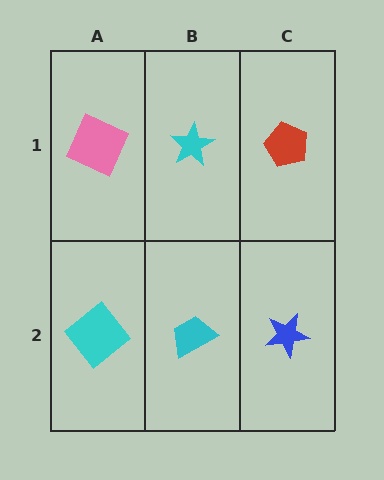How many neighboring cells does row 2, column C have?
2.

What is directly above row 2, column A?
A pink square.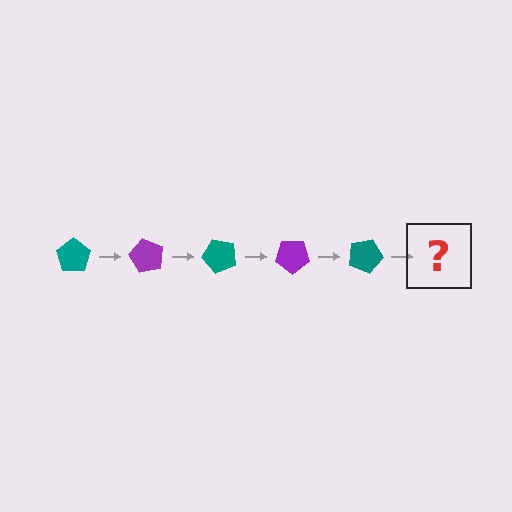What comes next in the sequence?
The next element should be a purple pentagon, rotated 300 degrees from the start.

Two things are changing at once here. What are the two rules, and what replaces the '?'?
The two rules are that it rotates 60 degrees each step and the color cycles through teal and purple. The '?' should be a purple pentagon, rotated 300 degrees from the start.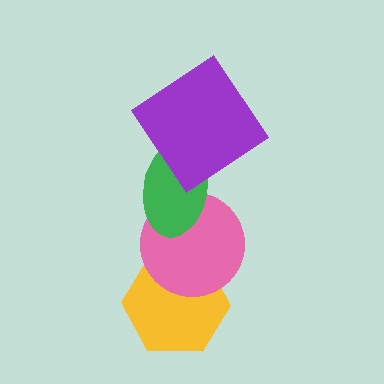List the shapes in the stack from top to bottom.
From top to bottom: the purple diamond, the green ellipse, the pink circle, the yellow hexagon.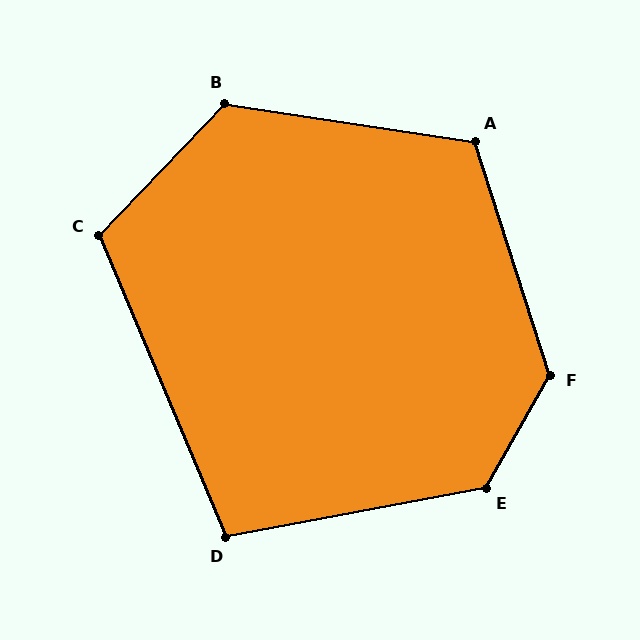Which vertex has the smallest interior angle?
D, at approximately 102 degrees.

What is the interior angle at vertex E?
Approximately 130 degrees (obtuse).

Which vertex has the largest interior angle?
F, at approximately 133 degrees.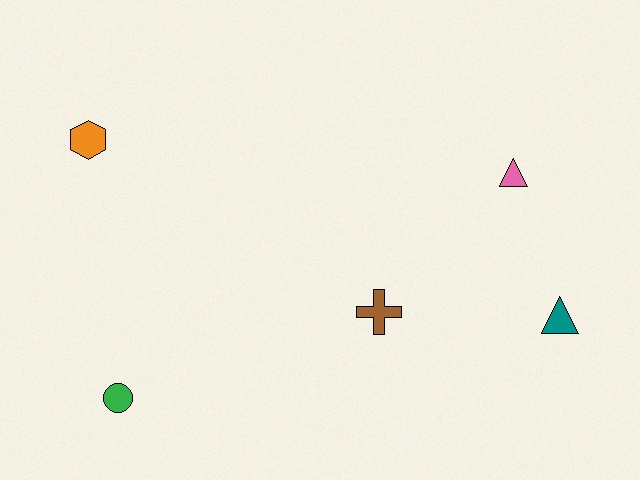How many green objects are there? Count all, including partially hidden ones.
There is 1 green object.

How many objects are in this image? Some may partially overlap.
There are 5 objects.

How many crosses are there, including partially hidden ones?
There is 1 cross.